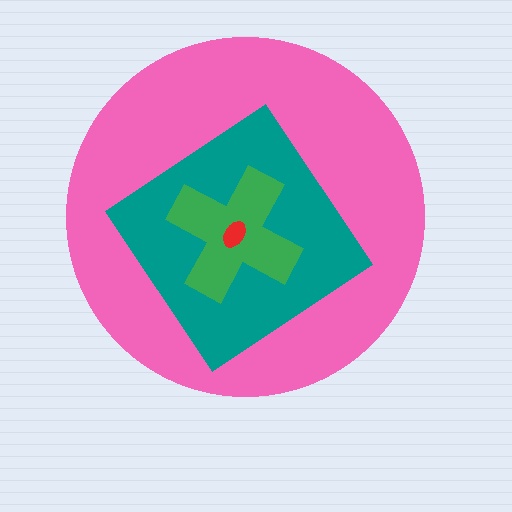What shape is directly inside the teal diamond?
The green cross.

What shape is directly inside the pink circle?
The teal diamond.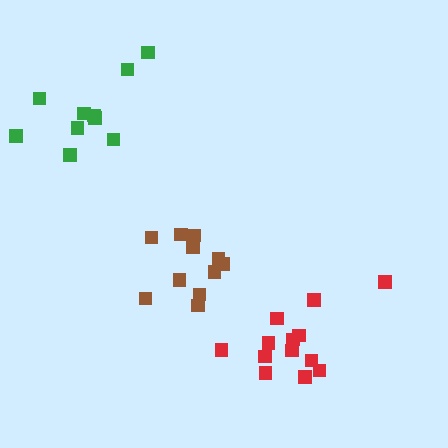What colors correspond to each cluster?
The clusters are colored: brown, red, green.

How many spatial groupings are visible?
There are 3 spatial groupings.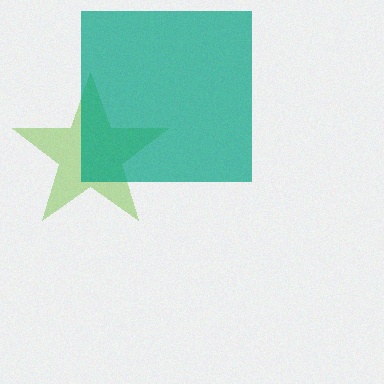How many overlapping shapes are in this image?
There are 2 overlapping shapes in the image.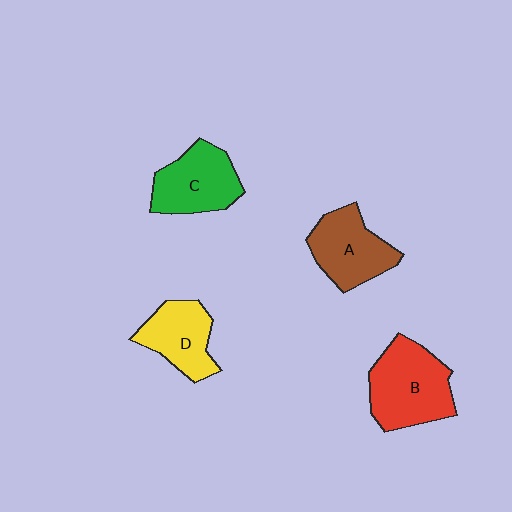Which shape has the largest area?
Shape B (red).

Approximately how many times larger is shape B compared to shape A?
Approximately 1.2 times.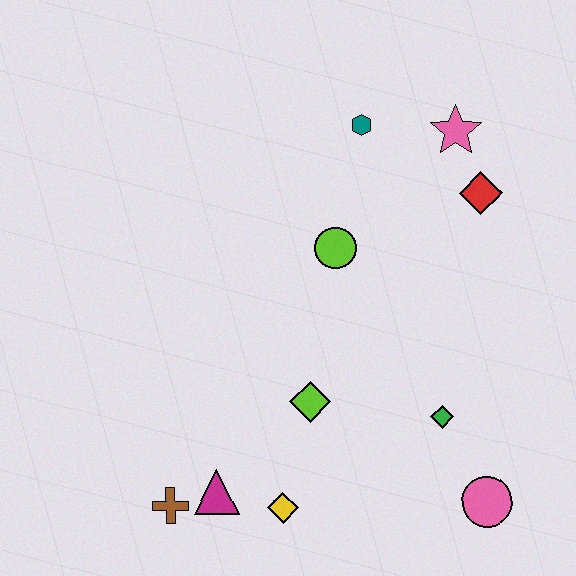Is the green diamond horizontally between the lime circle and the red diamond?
Yes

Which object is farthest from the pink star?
The brown cross is farthest from the pink star.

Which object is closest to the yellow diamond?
The magenta triangle is closest to the yellow diamond.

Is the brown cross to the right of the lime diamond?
No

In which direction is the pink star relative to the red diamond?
The pink star is above the red diamond.